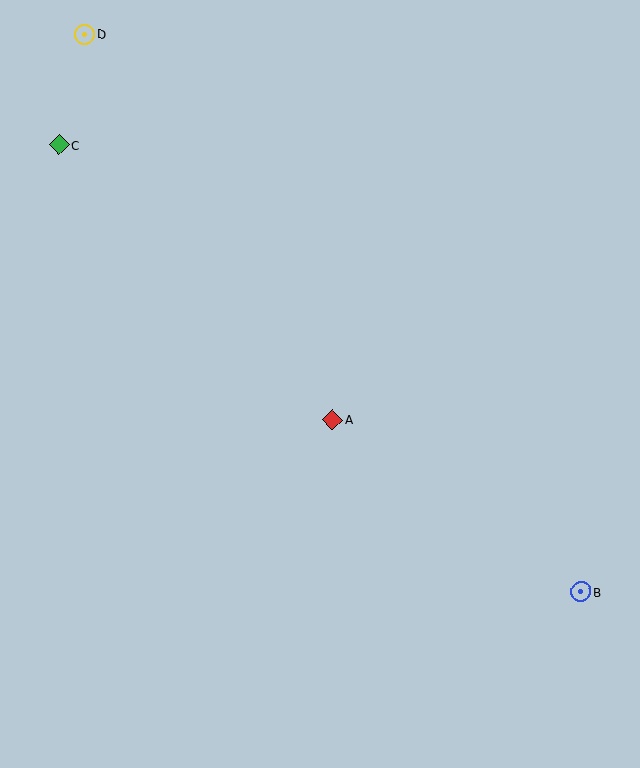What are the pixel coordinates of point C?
Point C is at (59, 145).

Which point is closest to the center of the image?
Point A at (332, 420) is closest to the center.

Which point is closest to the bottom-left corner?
Point A is closest to the bottom-left corner.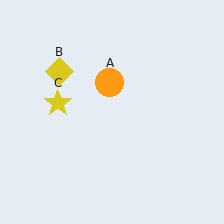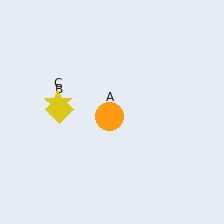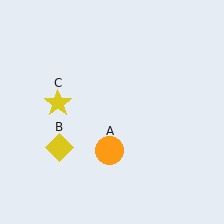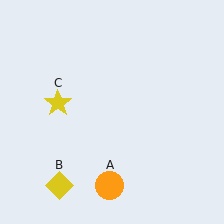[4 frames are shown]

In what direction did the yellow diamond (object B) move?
The yellow diamond (object B) moved down.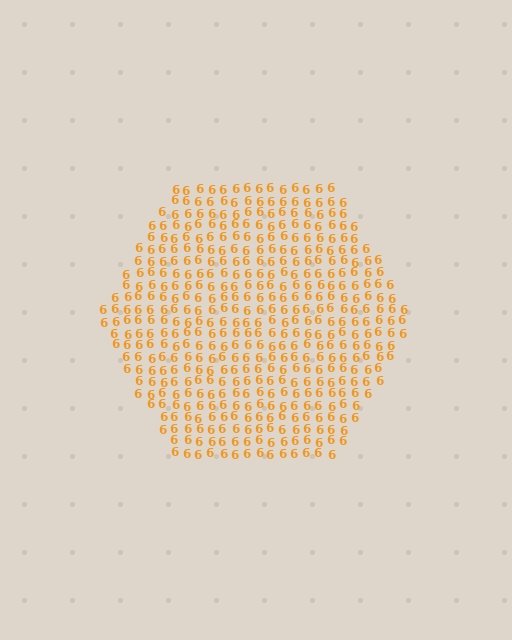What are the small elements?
The small elements are digit 6's.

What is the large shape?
The large shape is a hexagon.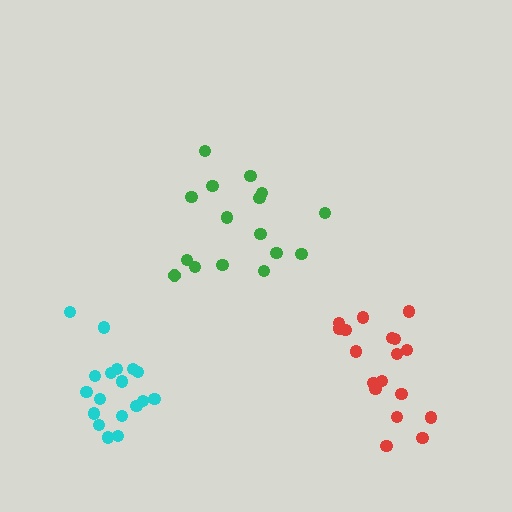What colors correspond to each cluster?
The clusters are colored: green, cyan, red.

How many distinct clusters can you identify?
There are 3 distinct clusters.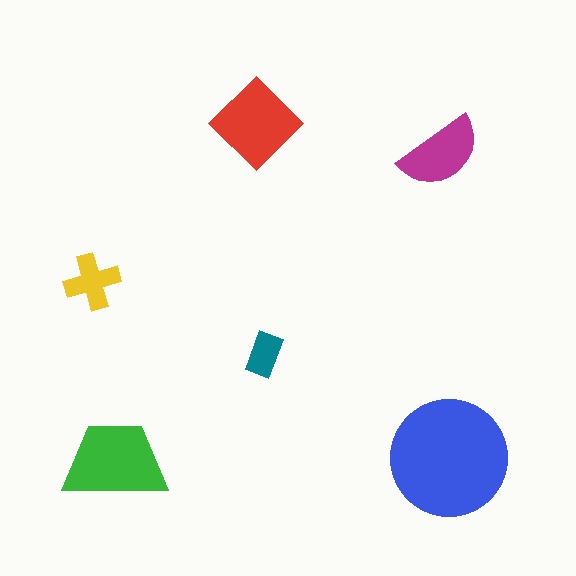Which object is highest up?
The red diamond is topmost.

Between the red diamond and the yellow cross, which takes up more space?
The red diamond.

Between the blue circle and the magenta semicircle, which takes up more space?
The blue circle.